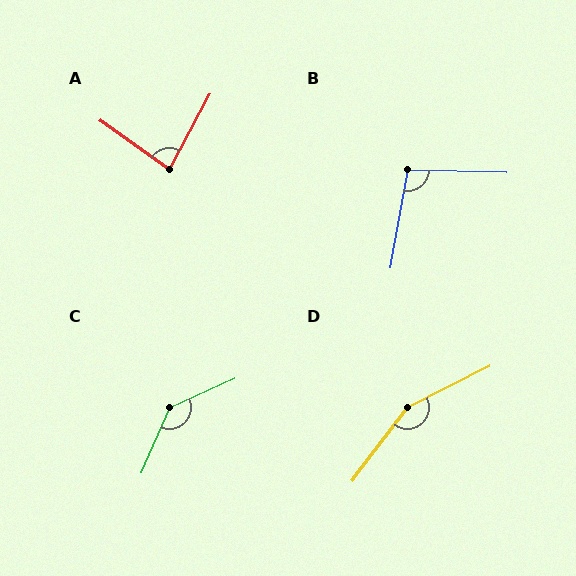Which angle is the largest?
D, at approximately 154 degrees.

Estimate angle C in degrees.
Approximately 138 degrees.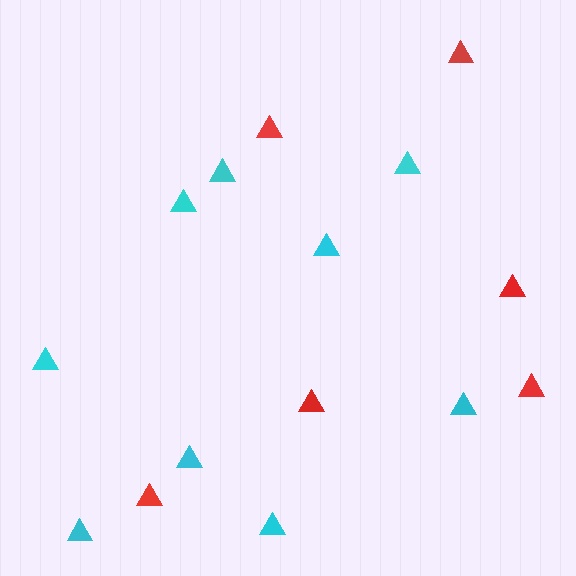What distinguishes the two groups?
There are 2 groups: one group of red triangles (6) and one group of cyan triangles (9).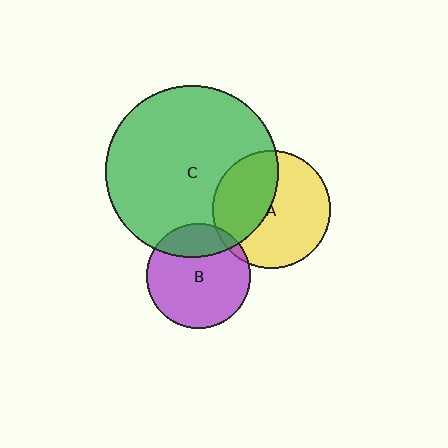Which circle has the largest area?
Circle C (green).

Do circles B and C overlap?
Yes.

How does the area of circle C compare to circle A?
Approximately 2.1 times.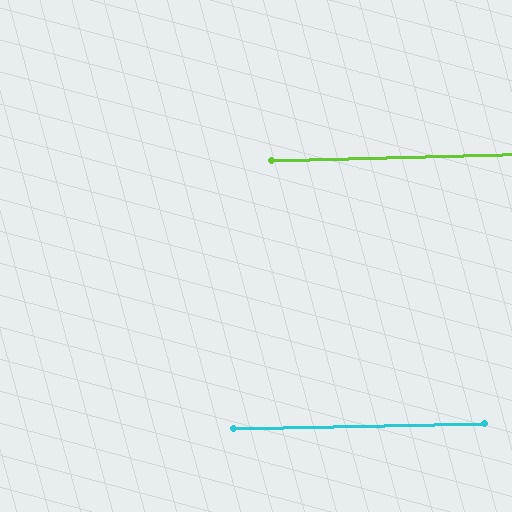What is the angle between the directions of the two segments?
Approximately 0 degrees.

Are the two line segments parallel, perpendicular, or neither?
Parallel — their directions differ by only 0.3°.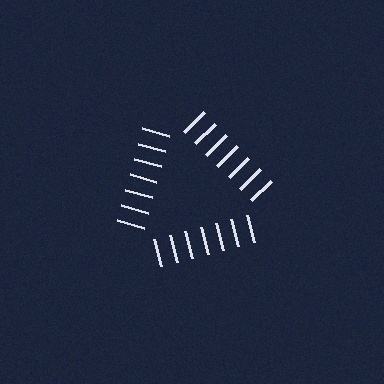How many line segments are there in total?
21 — 7 along each of the 3 edges.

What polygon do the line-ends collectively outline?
An illusory triangle — the line segments terminate on its edges but no continuous stroke is drawn.